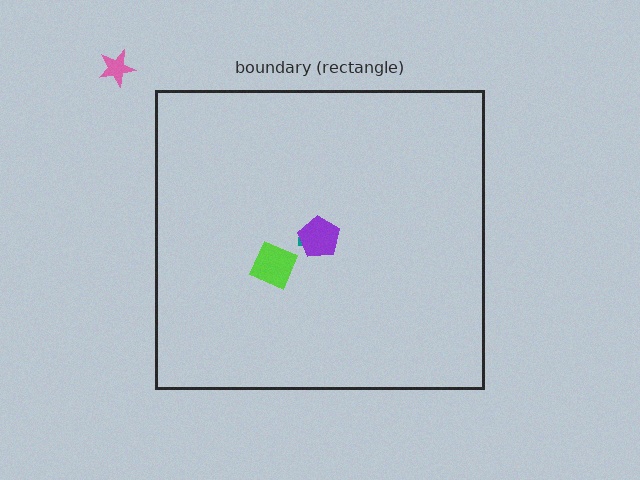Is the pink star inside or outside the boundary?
Outside.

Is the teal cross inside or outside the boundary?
Inside.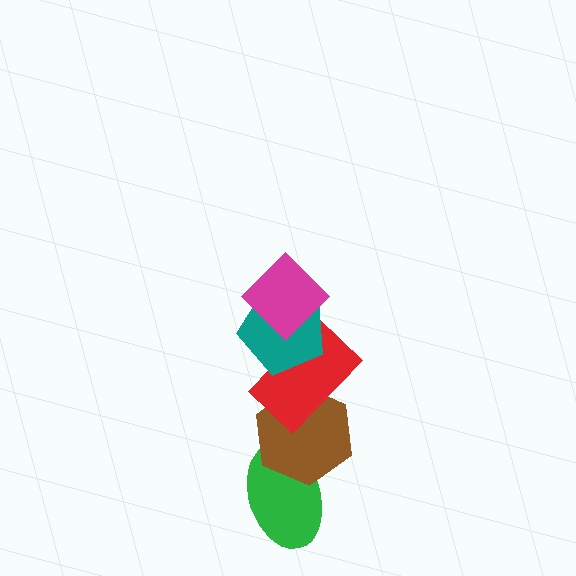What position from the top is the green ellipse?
The green ellipse is 5th from the top.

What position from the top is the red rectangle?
The red rectangle is 3rd from the top.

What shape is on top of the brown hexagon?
The red rectangle is on top of the brown hexagon.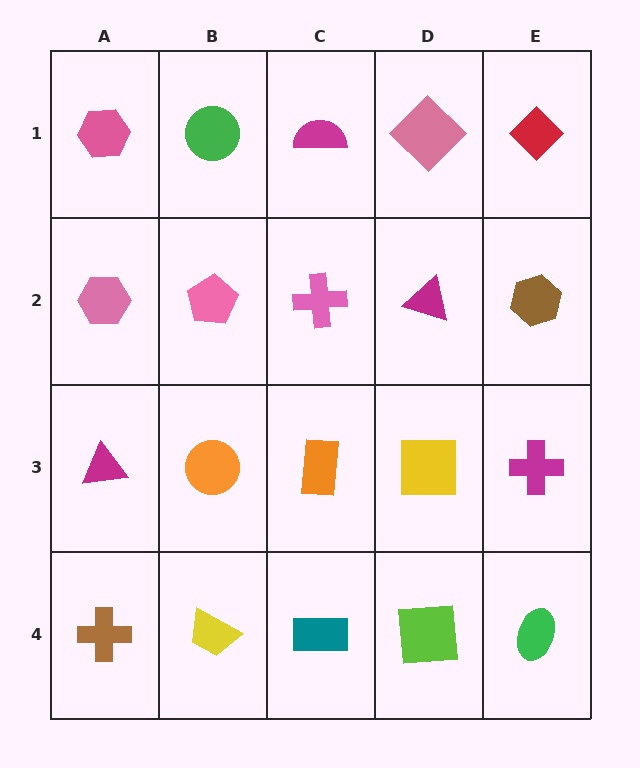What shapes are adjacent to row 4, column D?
A yellow square (row 3, column D), a teal rectangle (row 4, column C), a green ellipse (row 4, column E).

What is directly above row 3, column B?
A pink pentagon.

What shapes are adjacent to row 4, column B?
An orange circle (row 3, column B), a brown cross (row 4, column A), a teal rectangle (row 4, column C).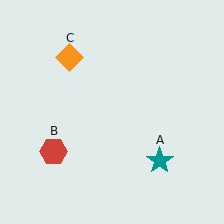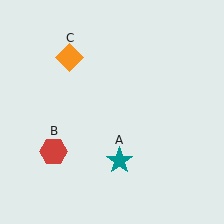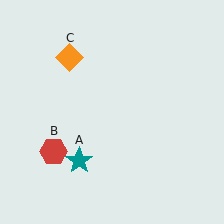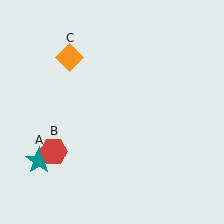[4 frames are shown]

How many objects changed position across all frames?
1 object changed position: teal star (object A).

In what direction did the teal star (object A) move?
The teal star (object A) moved left.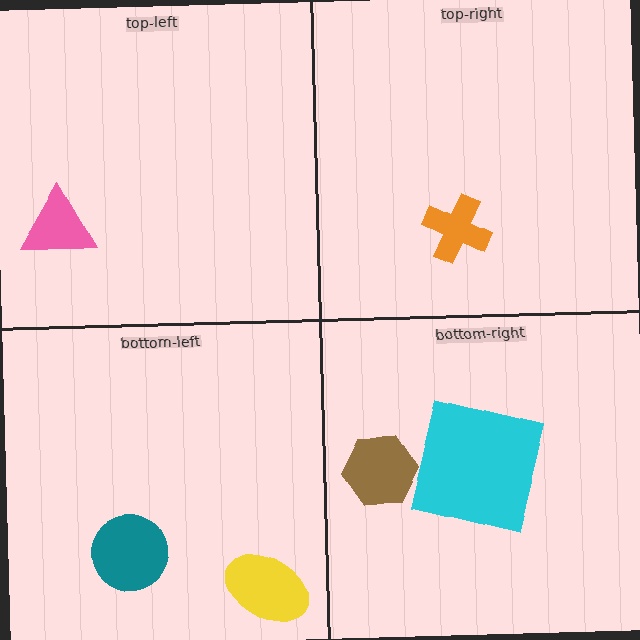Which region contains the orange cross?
The top-right region.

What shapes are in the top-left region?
The pink triangle.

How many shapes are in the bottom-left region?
2.